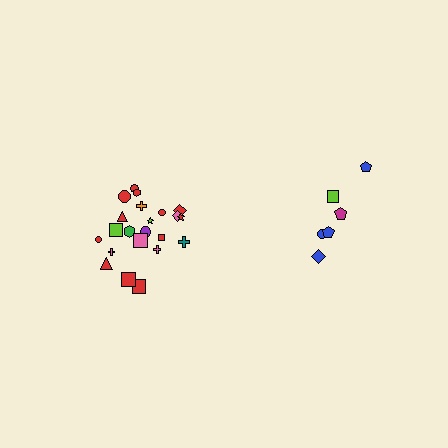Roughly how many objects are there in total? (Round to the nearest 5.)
Roughly 30 objects in total.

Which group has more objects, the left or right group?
The left group.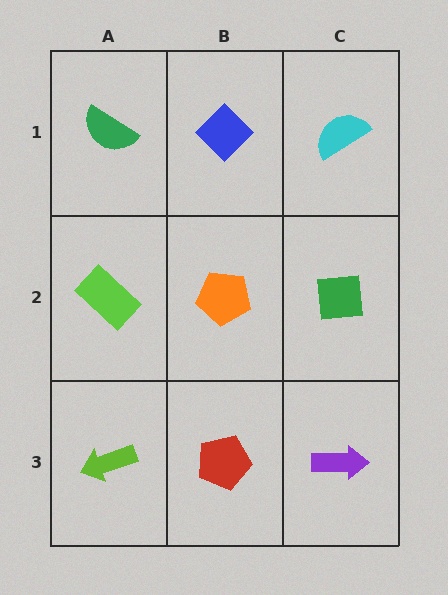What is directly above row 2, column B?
A blue diamond.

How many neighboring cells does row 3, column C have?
2.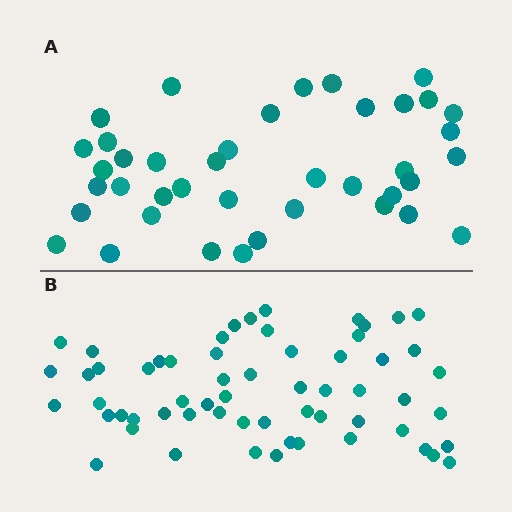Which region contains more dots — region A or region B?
Region B (the bottom region) has more dots.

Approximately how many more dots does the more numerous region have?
Region B has approximately 20 more dots than region A.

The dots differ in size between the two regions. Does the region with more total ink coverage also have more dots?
No. Region A has more total ink coverage because its dots are larger, but region B actually contains more individual dots. Total area can be misleading — the number of items is what matters here.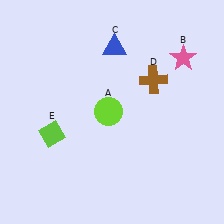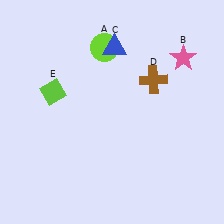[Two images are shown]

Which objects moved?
The objects that moved are: the lime circle (A), the lime diamond (E).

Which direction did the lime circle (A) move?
The lime circle (A) moved up.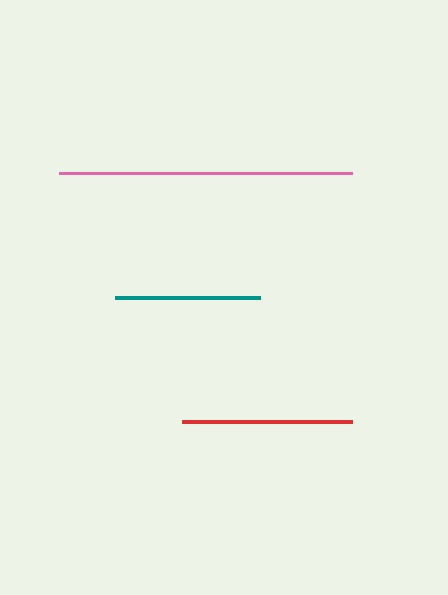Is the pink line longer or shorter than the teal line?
The pink line is longer than the teal line.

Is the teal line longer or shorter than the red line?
The red line is longer than the teal line.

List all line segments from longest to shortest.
From longest to shortest: pink, red, teal.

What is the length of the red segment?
The red segment is approximately 170 pixels long.